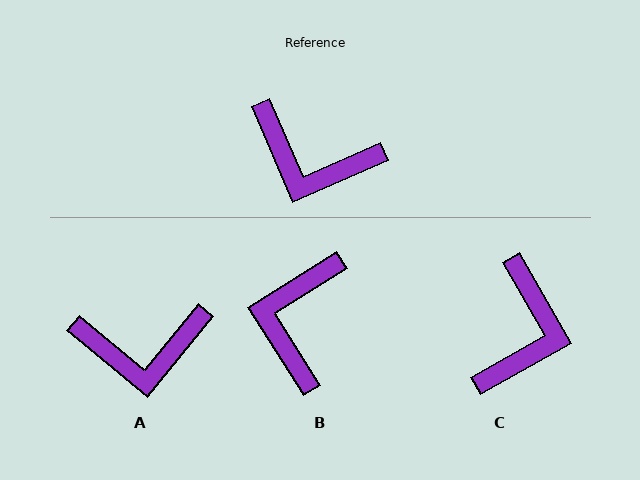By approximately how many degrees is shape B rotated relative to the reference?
Approximately 81 degrees clockwise.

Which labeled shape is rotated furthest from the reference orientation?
C, about 96 degrees away.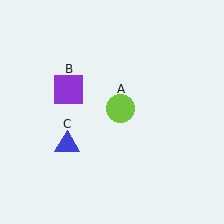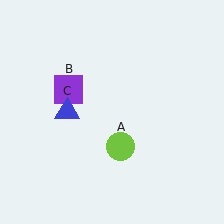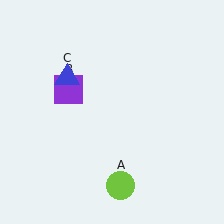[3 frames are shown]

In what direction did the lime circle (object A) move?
The lime circle (object A) moved down.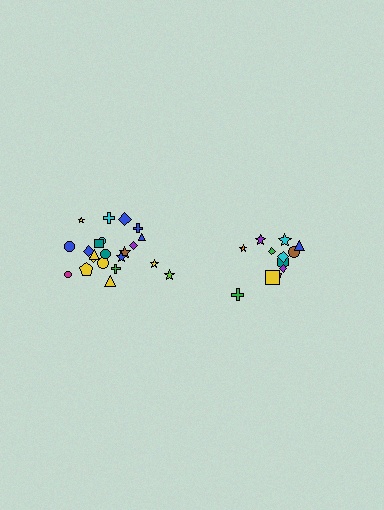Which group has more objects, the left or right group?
The left group.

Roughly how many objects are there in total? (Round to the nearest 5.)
Roughly 35 objects in total.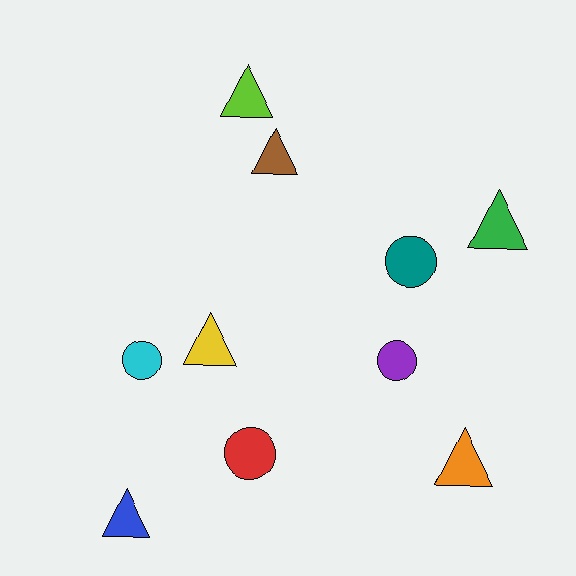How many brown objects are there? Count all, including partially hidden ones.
There is 1 brown object.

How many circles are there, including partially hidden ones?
There are 4 circles.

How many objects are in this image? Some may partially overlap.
There are 10 objects.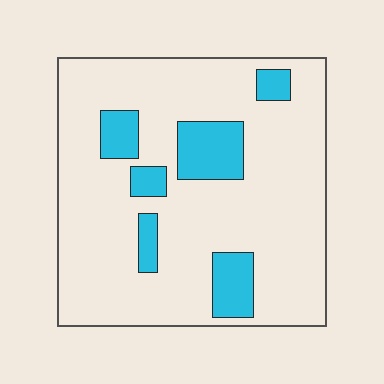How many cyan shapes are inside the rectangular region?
6.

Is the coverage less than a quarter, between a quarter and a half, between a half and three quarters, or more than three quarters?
Less than a quarter.